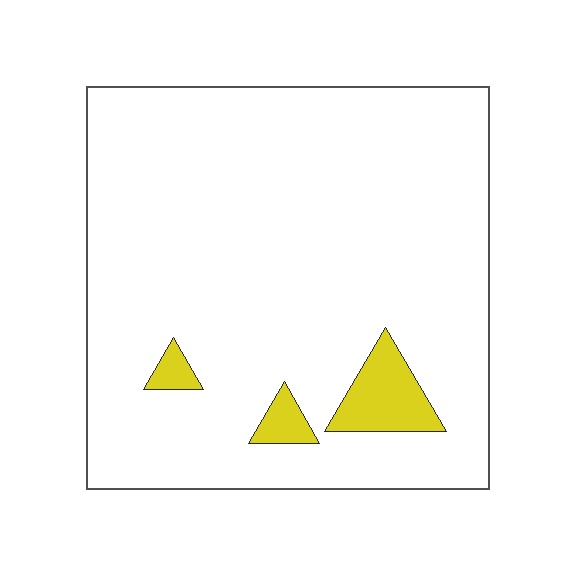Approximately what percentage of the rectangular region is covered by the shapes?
Approximately 5%.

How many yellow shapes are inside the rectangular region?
3.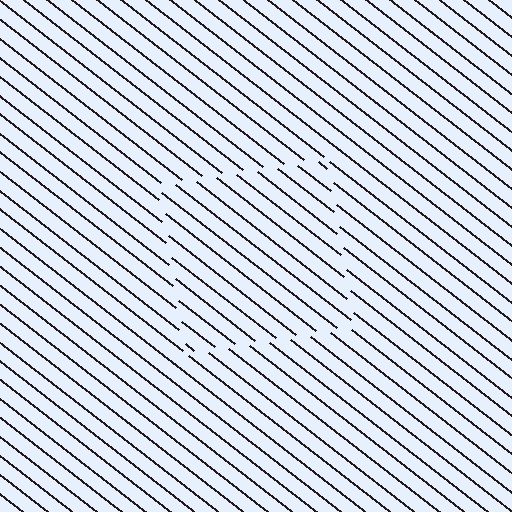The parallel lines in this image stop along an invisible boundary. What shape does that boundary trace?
An illusory square. The interior of the shape contains the same grating, shifted by half a period — the contour is defined by the phase discontinuity where line-ends from the inner and outer gratings abut.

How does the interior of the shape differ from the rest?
The interior of the shape contains the same grating, shifted by half a period — the contour is defined by the phase discontinuity where line-ends from the inner and outer gratings abut.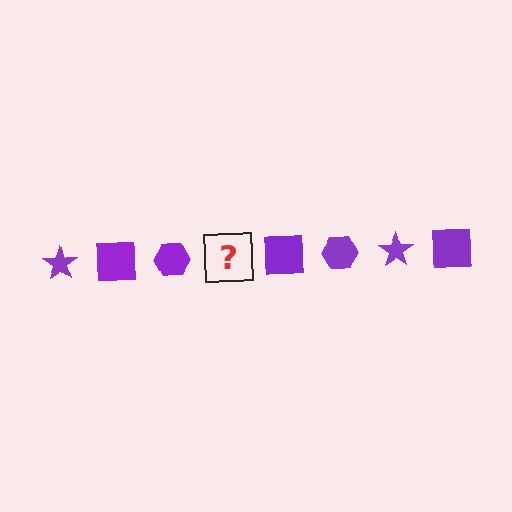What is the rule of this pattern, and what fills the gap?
The rule is that the pattern cycles through star, square, hexagon shapes in purple. The gap should be filled with a purple star.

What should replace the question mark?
The question mark should be replaced with a purple star.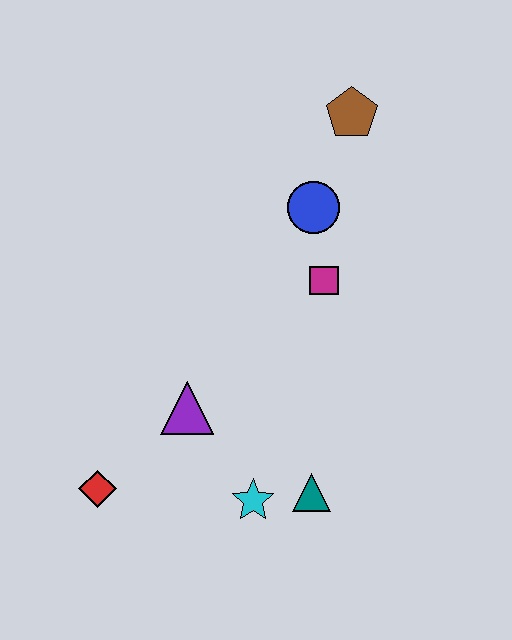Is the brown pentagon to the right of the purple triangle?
Yes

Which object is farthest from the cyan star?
The brown pentagon is farthest from the cyan star.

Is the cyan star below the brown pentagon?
Yes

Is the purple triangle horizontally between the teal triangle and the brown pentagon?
No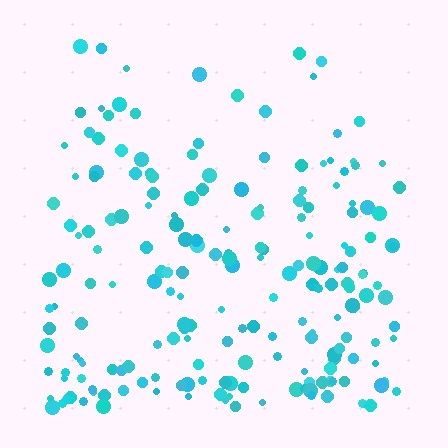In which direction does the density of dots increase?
From top to bottom, with the bottom side densest.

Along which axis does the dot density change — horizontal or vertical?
Vertical.